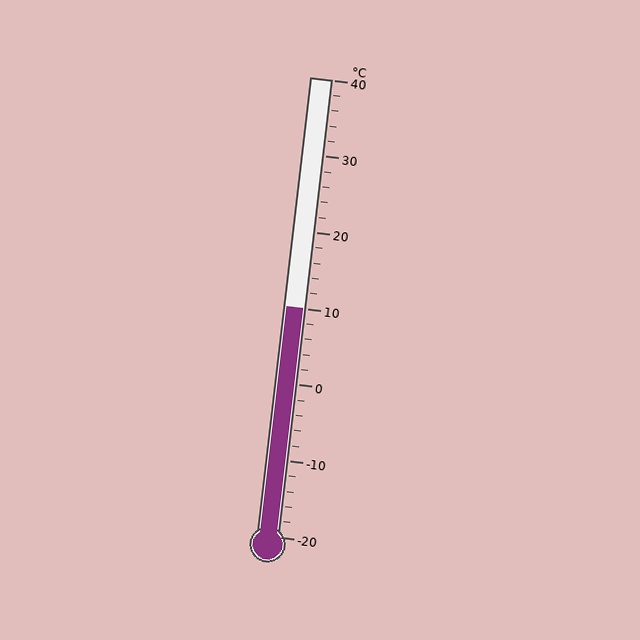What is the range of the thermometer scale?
The thermometer scale ranges from -20°C to 40°C.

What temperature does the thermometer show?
The thermometer shows approximately 10°C.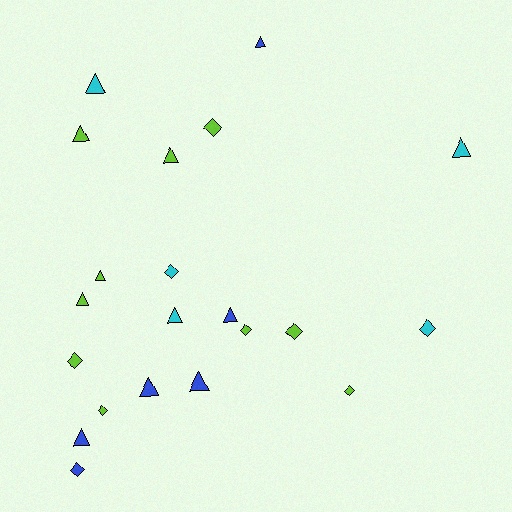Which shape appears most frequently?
Triangle, with 12 objects.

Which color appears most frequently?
Lime, with 10 objects.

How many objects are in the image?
There are 21 objects.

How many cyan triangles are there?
There are 3 cyan triangles.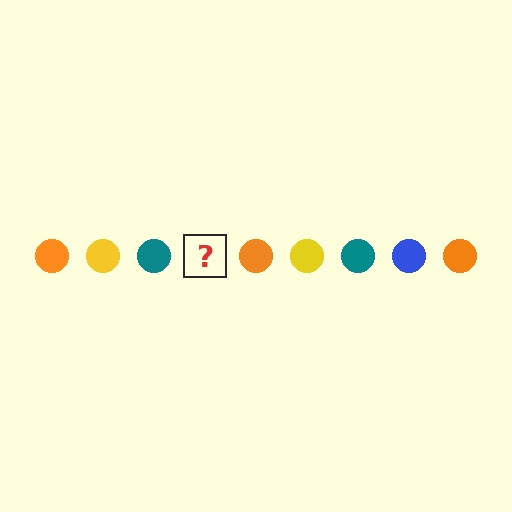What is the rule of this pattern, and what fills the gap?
The rule is that the pattern cycles through orange, yellow, teal, blue circles. The gap should be filled with a blue circle.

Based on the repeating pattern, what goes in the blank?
The blank should be a blue circle.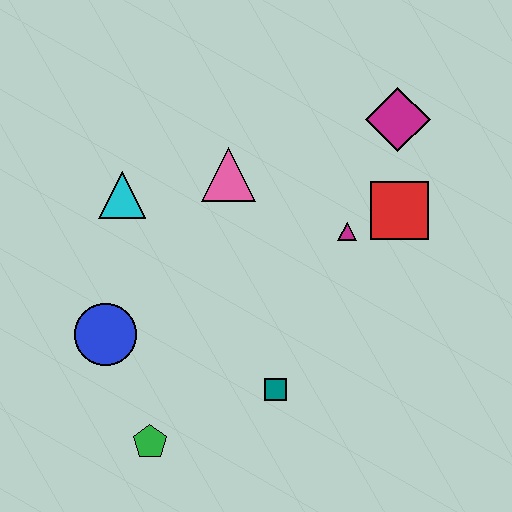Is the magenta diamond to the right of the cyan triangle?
Yes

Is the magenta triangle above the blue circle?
Yes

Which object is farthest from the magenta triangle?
The green pentagon is farthest from the magenta triangle.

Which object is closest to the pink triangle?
The cyan triangle is closest to the pink triangle.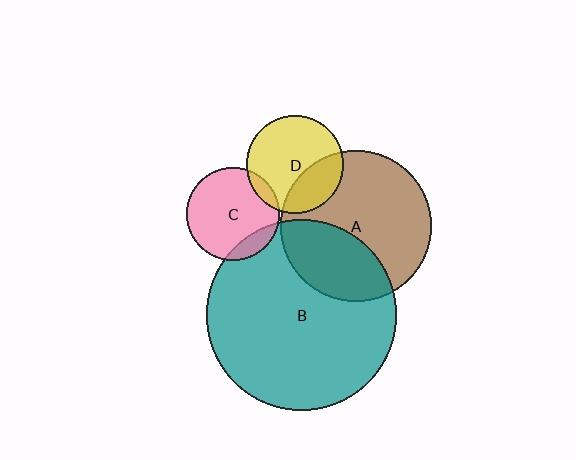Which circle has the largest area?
Circle B (teal).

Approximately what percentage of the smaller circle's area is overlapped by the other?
Approximately 10%.